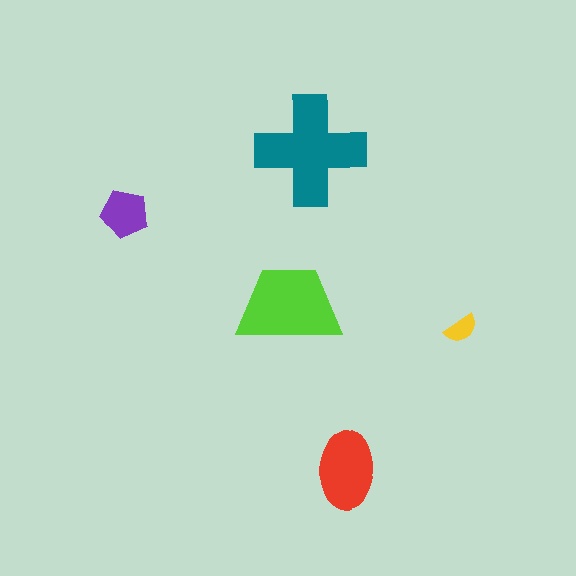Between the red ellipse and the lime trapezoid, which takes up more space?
The lime trapezoid.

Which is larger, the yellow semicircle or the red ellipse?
The red ellipse.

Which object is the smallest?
The yellow semicircle.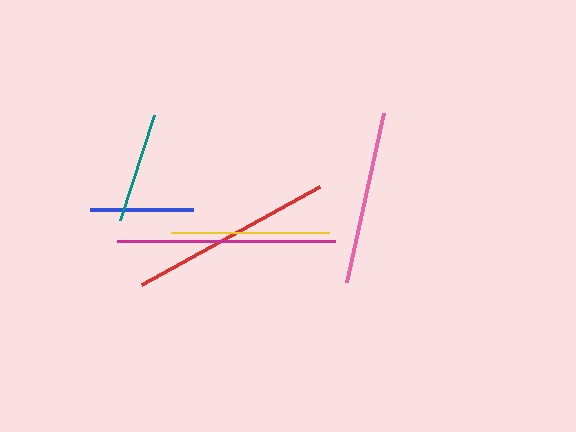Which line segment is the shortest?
The blue line is the shortest at approximately 103 pixels.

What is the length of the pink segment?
The pink segment is approximately 173 pixels long.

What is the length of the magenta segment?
The magenta segment is approximately 218 pixels long.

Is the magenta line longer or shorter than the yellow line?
The magenta line is longer than the yellow line.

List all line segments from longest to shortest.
From longest to shortest: magenta, red, pink, yellow, teal, blue.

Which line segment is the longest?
The magenta line is the longest at approximately 218 pixels.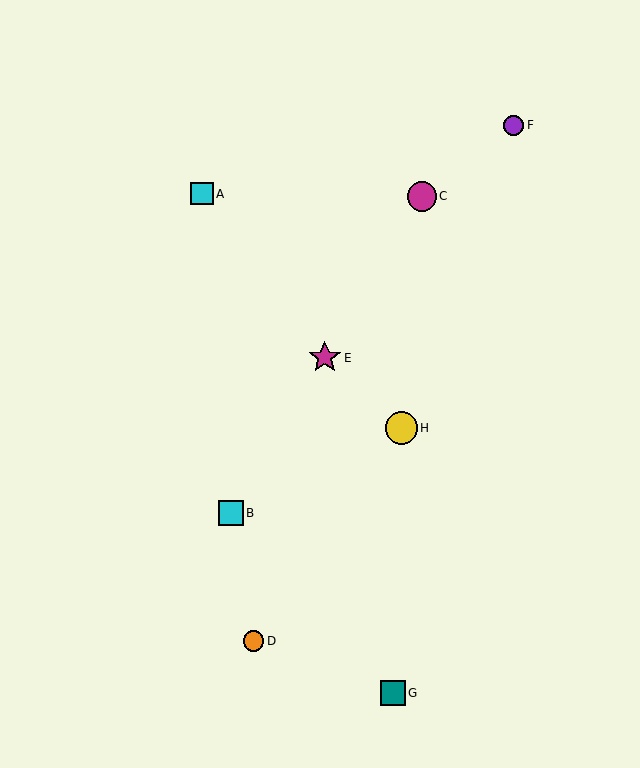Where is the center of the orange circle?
The center of the orange circle is at (254, 641).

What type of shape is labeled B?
Shape B is a cyan square.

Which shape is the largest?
The magenta star (labeled E) is the largest.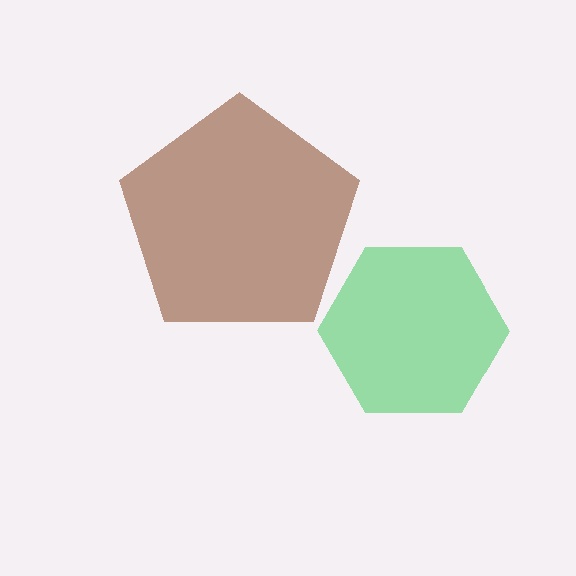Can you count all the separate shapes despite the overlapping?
Yes, there are 2 separate shapes.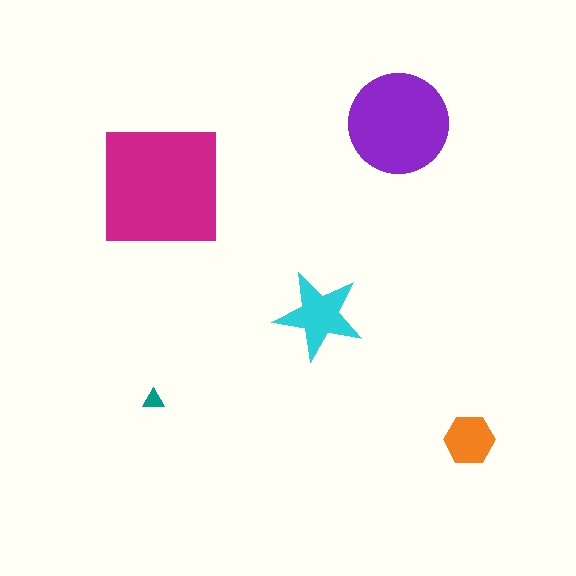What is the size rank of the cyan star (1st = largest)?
3rd.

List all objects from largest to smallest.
The magenta square, the purple circle, the cyan star, the orange hexagon, the teal triangle.